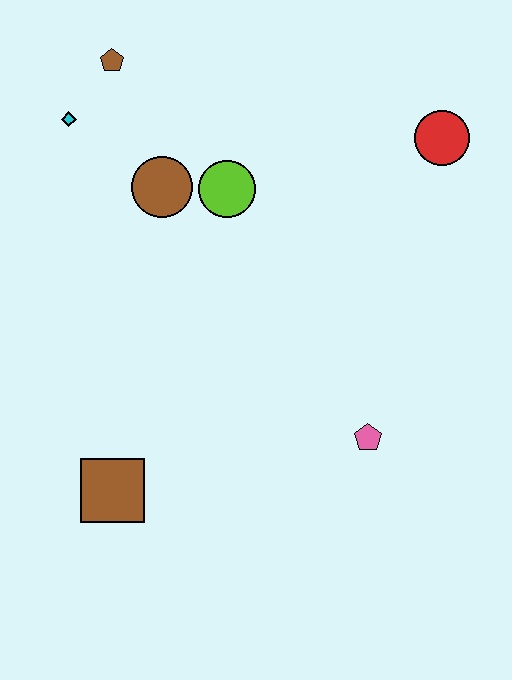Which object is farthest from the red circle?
The brown square is farthest from the red circle.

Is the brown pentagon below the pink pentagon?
No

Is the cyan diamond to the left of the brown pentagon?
Yes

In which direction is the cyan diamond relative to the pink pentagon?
The cyan diamond is above the pink pentagon.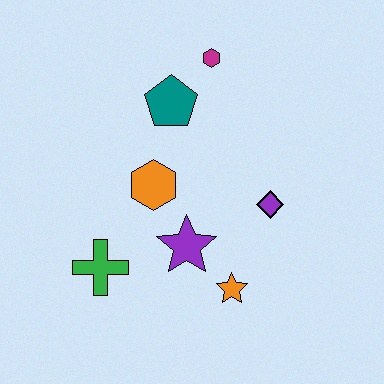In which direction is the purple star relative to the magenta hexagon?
The purple star is below the magenta hexagon.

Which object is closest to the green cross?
The purple star is closest to the green cross.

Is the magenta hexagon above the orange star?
Yes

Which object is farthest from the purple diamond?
The green cross is farthest from the purple diamond.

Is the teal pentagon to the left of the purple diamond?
Yes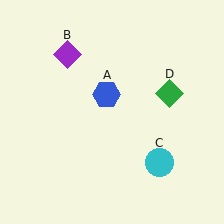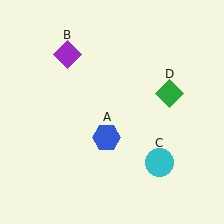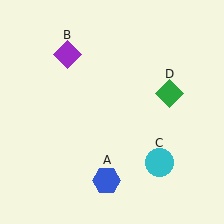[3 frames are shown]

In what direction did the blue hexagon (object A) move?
The blue hexagon (object A) moved down.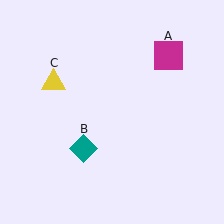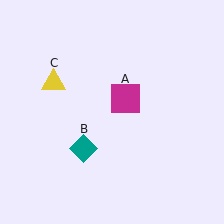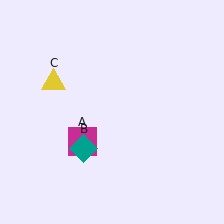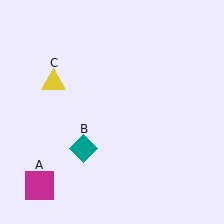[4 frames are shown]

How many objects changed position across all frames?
1 object changed position: magenta square (object A).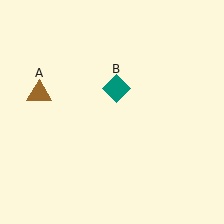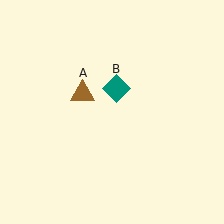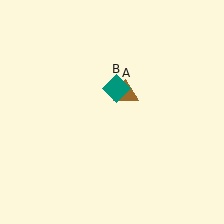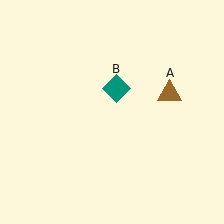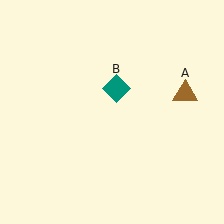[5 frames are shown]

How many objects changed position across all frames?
1 object changed position: brown triangle (object A).